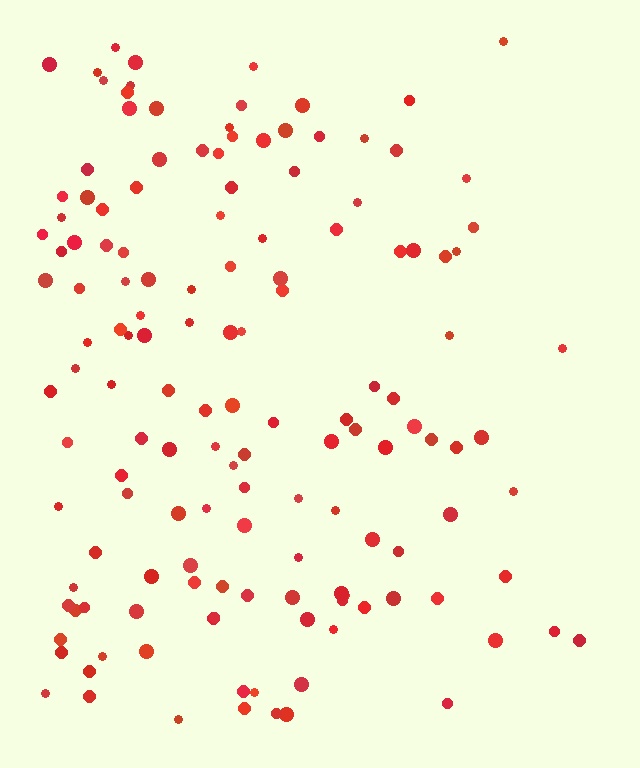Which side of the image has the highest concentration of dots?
The left.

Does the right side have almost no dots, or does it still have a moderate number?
Still a moderate number, just noticeably fewer than the left.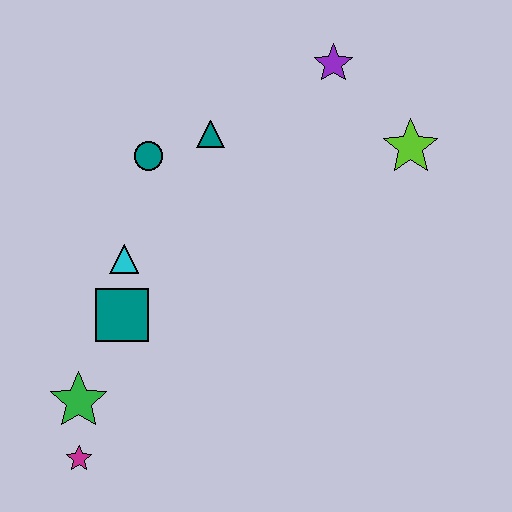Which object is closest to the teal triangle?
The teal circle is closest to the teal triangle.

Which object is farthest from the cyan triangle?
The lime star is farthest from the cyan triangle.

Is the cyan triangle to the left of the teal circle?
Yes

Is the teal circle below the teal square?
No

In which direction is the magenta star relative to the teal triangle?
The magenta star is below the teal triangle.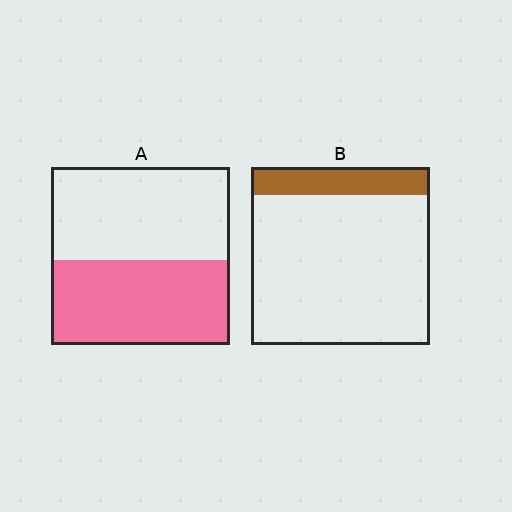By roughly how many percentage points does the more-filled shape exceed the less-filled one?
By roughly 30 percentage points (A over B).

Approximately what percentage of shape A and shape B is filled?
A is approximately 50% and B is approximately 15%.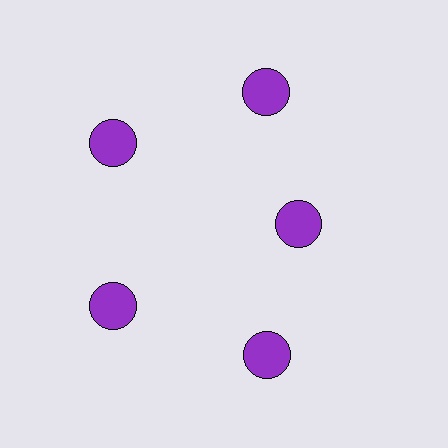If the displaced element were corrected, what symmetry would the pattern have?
It would have 5-fold rotational symmetry — the pattern would map onto itself every 72 degrees.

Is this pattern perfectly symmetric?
No. The 5 purple circles are arranged in a ring, but one element near the 3 o'clock position is pulled inward toward the center, breaking the 5-fold rotational symmetry.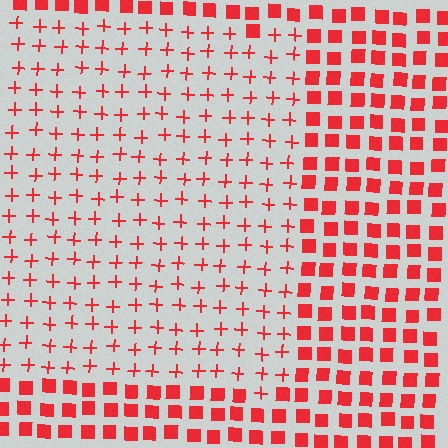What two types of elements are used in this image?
The image uses plus signs inside the rectangle region and squares outside it.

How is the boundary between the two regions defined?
The boundary is defined by a change in element shape: plus signs inside vs. squares outside. All elements share the same color and spacing.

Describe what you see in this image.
The image is filled with small red elements arranged in a uniform grid. A rectangle-shaped region contains plus signs, while the surrounding area contains squares. The boundary is defined purely by the change in element shape.